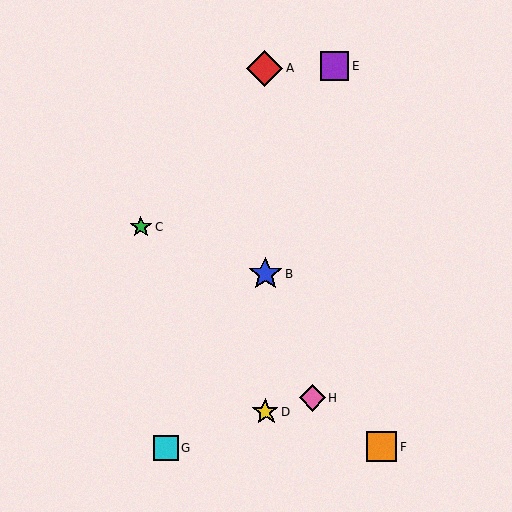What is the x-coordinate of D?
Object D is at x≈266.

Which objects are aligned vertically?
Objects A, B, D are aligned vertically.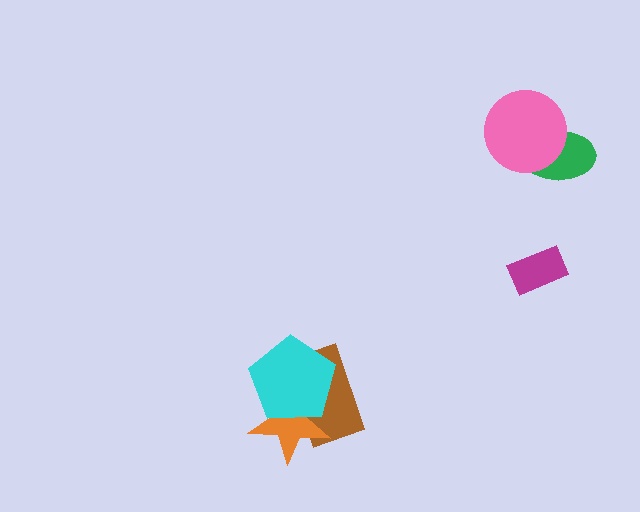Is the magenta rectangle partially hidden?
No, no other shape covers it.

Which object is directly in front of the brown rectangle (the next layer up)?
The orange star is directly in front of the brown rectangle.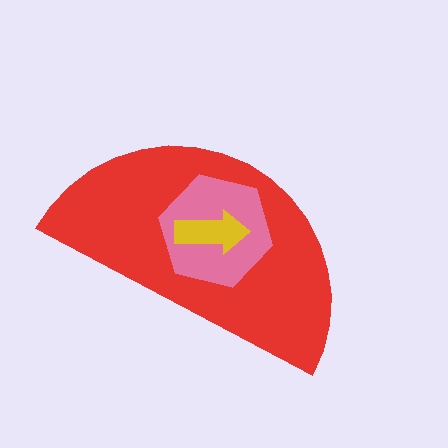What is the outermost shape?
The red semicircle.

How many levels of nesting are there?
3.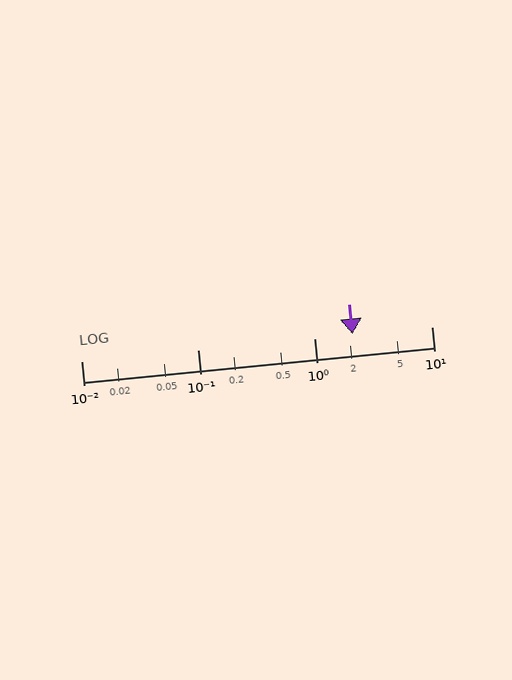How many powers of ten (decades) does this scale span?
The scale spans 3 decades, from 0.01 to 10.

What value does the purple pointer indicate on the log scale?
The pointer indicates approximately 2.1.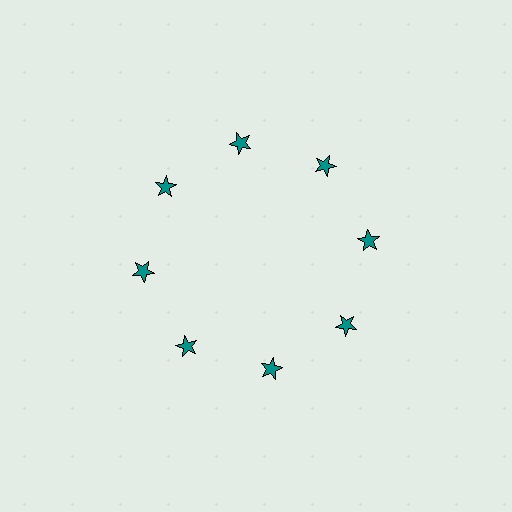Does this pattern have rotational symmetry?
Yes, this pattern has 8-fold rotational symmetry. It looks the same after rotating 45 degrees around the center.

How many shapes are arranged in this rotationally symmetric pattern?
There are 8 shapes, arranged in 8 groups of 1.